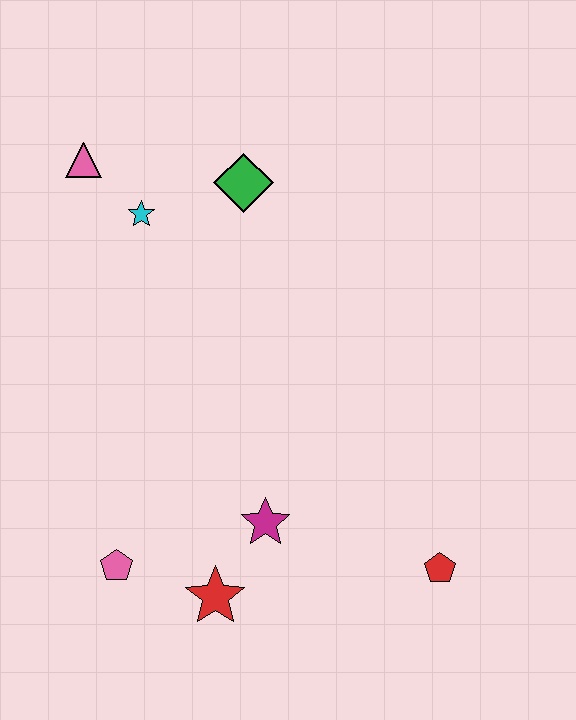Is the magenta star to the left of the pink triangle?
No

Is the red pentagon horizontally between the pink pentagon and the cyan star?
No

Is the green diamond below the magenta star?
No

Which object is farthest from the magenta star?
The pink triangle is farthest from the magenta star.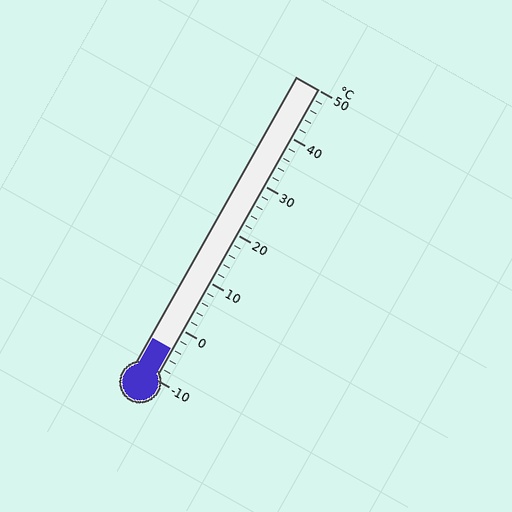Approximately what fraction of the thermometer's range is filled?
The thermometer is filled to approximately 10% of its range.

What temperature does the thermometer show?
The thermometer shows approximately -4°C.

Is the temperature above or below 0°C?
The temperature is below 0°C.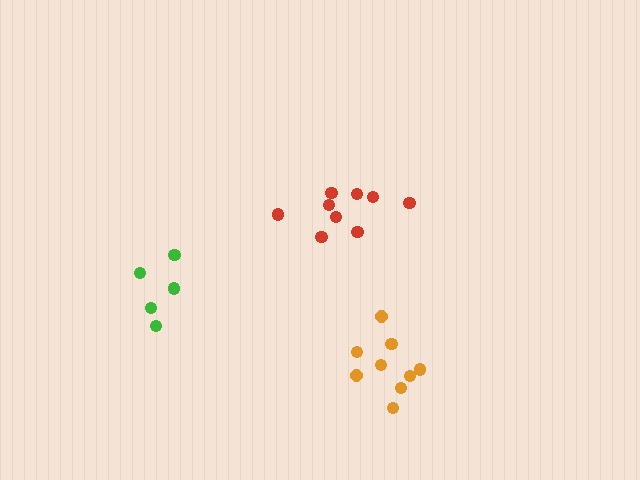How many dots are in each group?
Group 1: 9 dots, Group 2: 5 dots, Group 3: 9 dots (23 total).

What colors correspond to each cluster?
The clusters are colored: red, green, orange.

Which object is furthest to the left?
The green cluster is leftmost.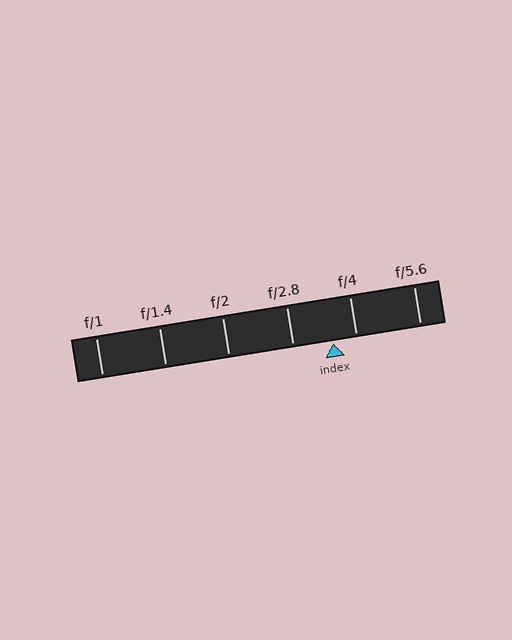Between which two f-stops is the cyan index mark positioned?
The index mark is between f/2.8 and f/4.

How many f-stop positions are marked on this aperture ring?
There are 6 f-stop positions marked.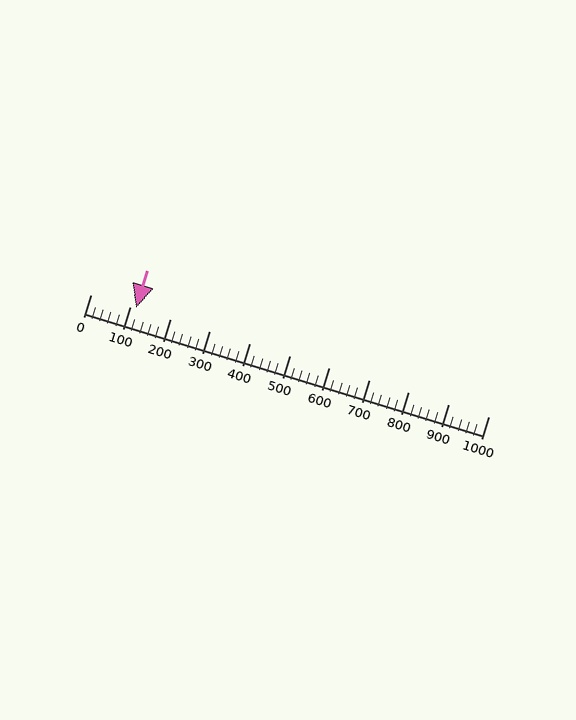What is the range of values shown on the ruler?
The ruler shows values from 0 to 1000.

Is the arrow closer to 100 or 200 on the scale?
The arrow is closer to 100.